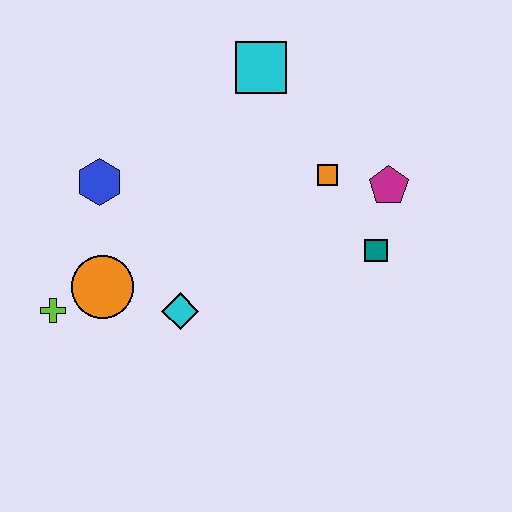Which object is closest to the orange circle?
The lime cross is closest to the orange circle.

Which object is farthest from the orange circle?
The magenta pentagon is farthest from the orange circle.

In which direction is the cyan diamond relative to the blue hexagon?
The cyan diamond is below the blue hexagon.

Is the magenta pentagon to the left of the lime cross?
No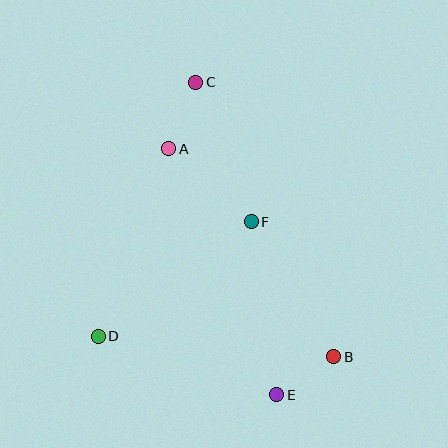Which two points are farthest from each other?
Points C and E are farthest from each other.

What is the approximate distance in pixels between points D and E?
The distance between D and E is approximately 188 pixels.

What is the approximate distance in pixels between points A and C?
The distance between A and C is approximately 72 pixels.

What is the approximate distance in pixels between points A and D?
The distance between A and D is approximately 200 pixels.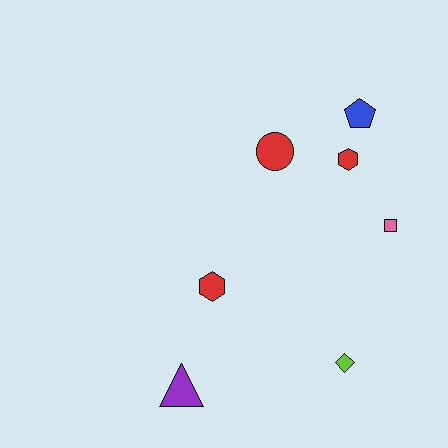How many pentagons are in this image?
There is 1 pentagon.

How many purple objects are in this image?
There is 1 purple object.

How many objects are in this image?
There are 7 objects.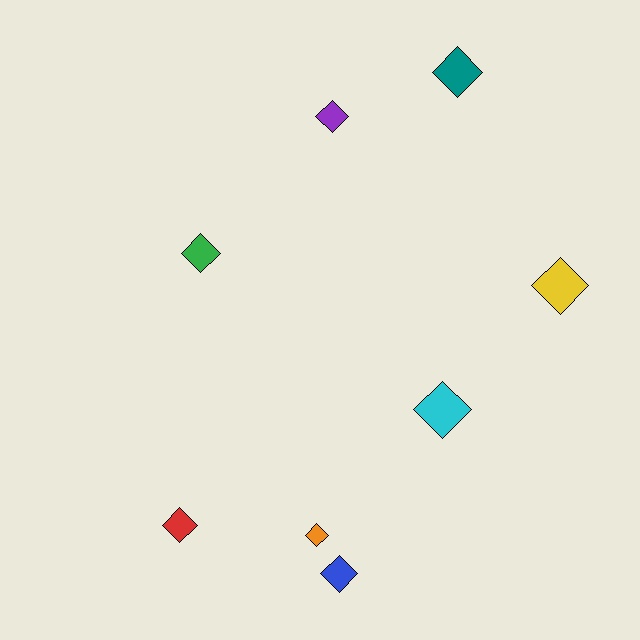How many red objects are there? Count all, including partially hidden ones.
There is 1 red object.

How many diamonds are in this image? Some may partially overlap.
There are 8 diamonds.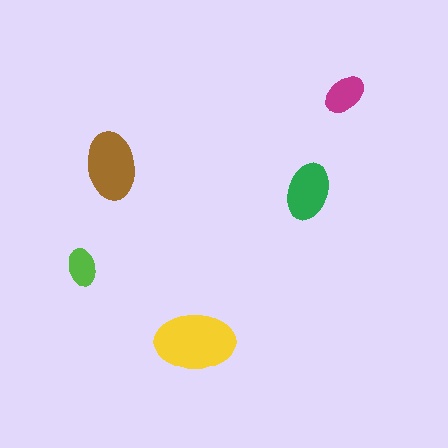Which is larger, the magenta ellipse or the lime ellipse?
The magenta one.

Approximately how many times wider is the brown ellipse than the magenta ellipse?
About 1.5 times wider.